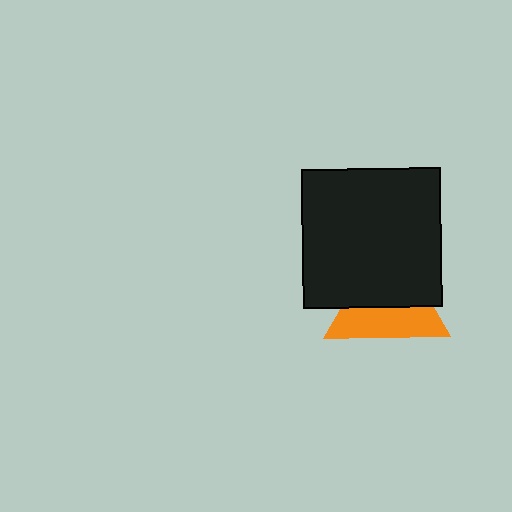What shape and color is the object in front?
The object in front is a black square.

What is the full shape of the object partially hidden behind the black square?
The partially hidden object is an orange triangle.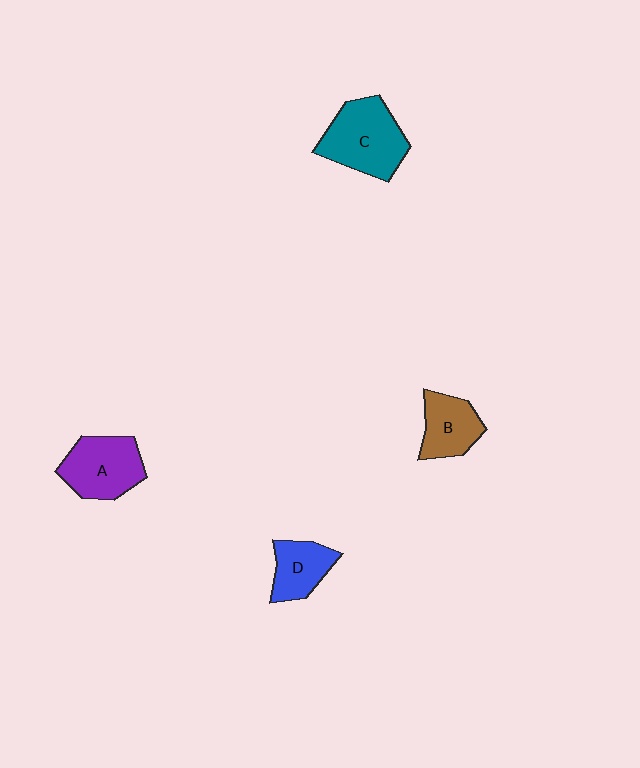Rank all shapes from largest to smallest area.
From largest to smallest: C (teal), A (purple), B (brown), D (blue).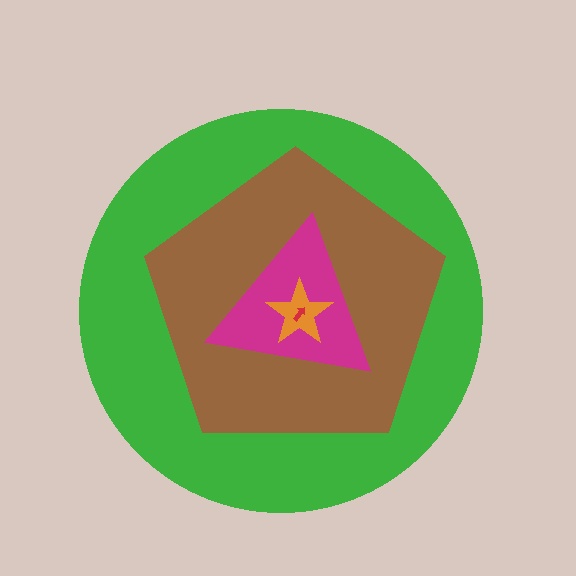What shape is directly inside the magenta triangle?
The orange star.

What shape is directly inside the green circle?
The brown pentagon.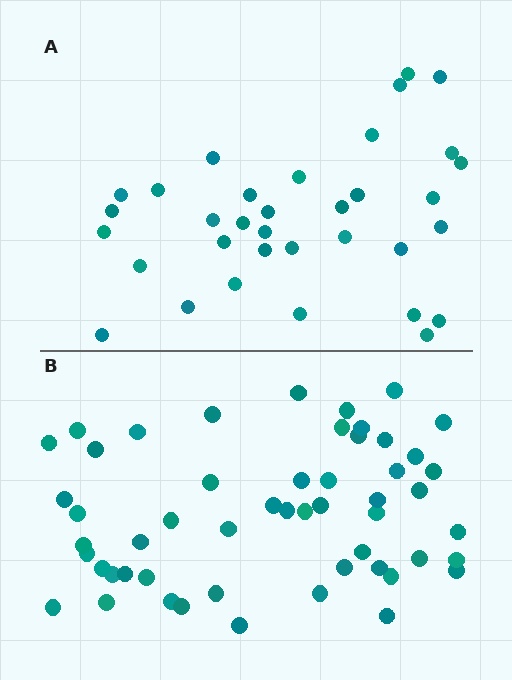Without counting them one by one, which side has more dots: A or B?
Region B (the bottom region) has more dots.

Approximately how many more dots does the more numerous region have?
Region B has approximately 20 more dots than region A.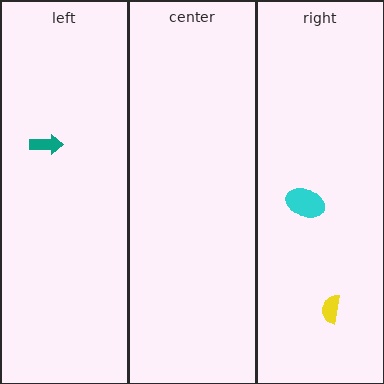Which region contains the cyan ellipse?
The right region.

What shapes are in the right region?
The cyan ellipse, the yellow semicircle.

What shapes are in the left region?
The teal arrow.